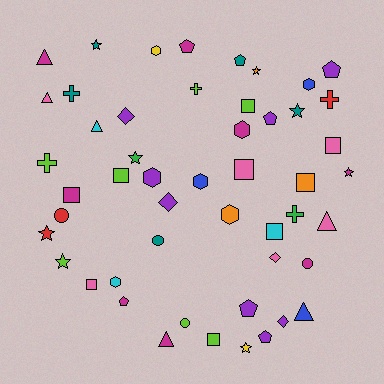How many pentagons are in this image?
There are 7 pentagons.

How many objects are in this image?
There are 50 objects.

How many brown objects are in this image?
There are no brown objects.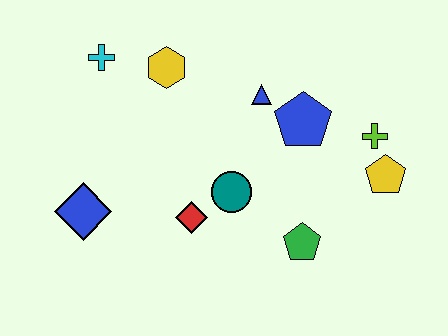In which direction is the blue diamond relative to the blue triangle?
The blue diamond is to the left of the blue triangle.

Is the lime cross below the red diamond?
No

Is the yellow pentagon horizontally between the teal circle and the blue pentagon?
No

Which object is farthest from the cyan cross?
The yellow pentagon is farthest from the cyan cross.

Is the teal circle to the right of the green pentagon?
No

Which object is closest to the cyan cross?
The yellow hexagon is closest to the cyan cross.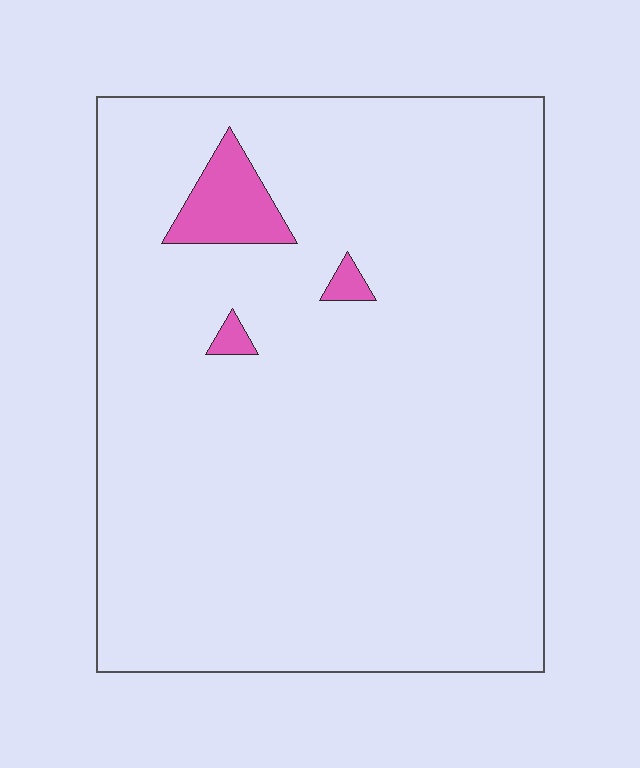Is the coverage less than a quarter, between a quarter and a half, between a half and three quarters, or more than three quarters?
Less than a quarter.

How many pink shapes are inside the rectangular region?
3.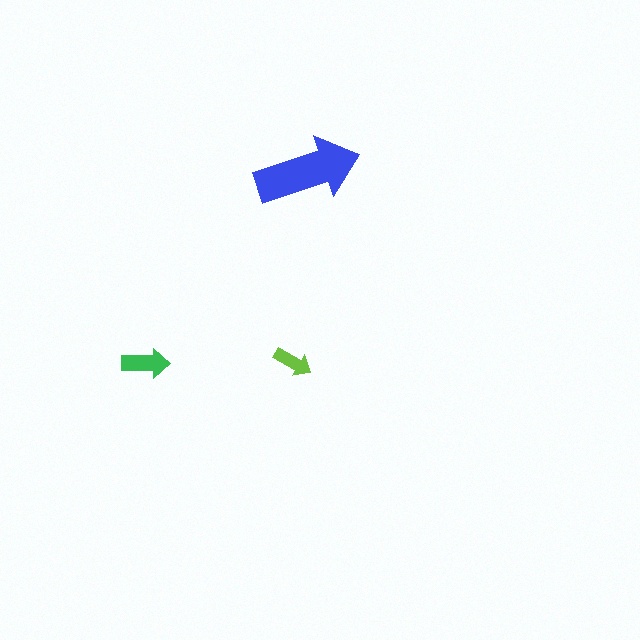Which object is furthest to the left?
The green arrow is leftmost.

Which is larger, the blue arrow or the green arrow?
The blue one.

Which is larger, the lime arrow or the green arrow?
The green one.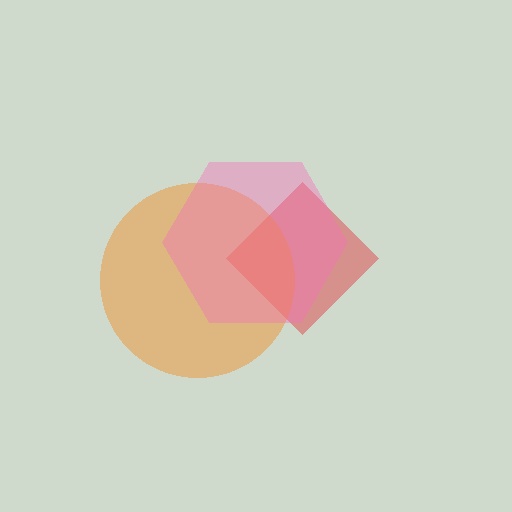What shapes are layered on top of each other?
The layered shapes are: a red diamond, an orange circle, a pink hexagon.